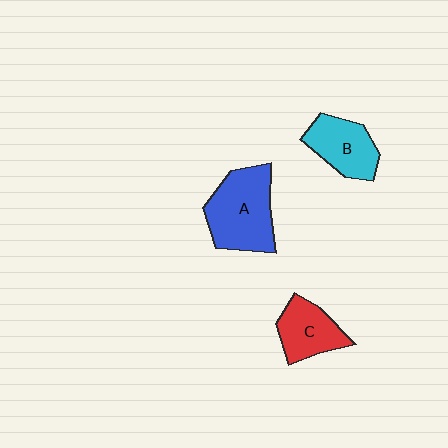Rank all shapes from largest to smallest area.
From largest to smallest: A (blue), B (cyan), C (red).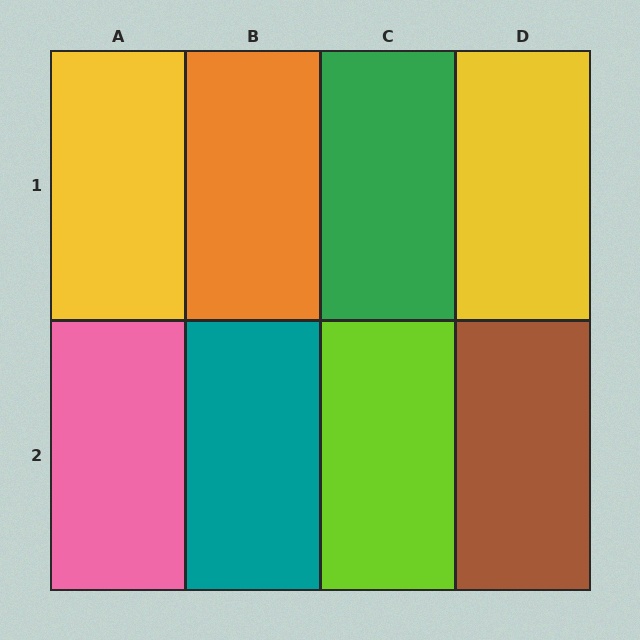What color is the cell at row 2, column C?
Lime.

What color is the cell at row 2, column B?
Teal.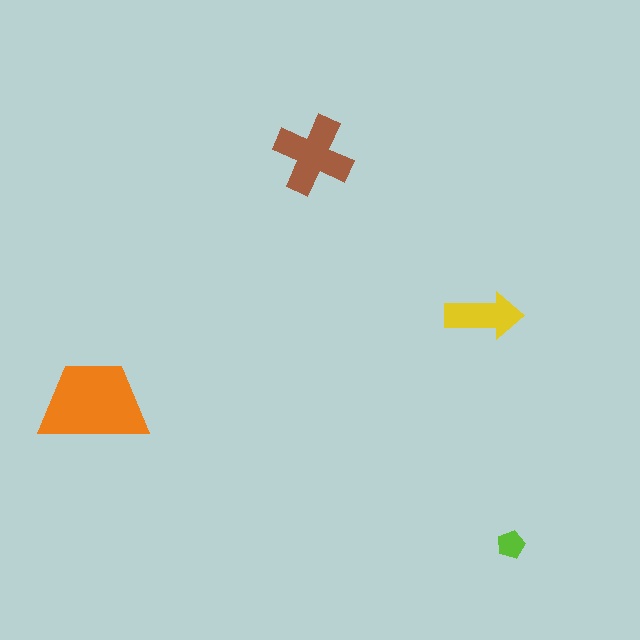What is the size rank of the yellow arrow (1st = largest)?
3rd.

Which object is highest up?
The brown cross is topmost.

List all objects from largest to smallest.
The orange trapezoid, the brown cross, the yellow arrow, the lime pentagon.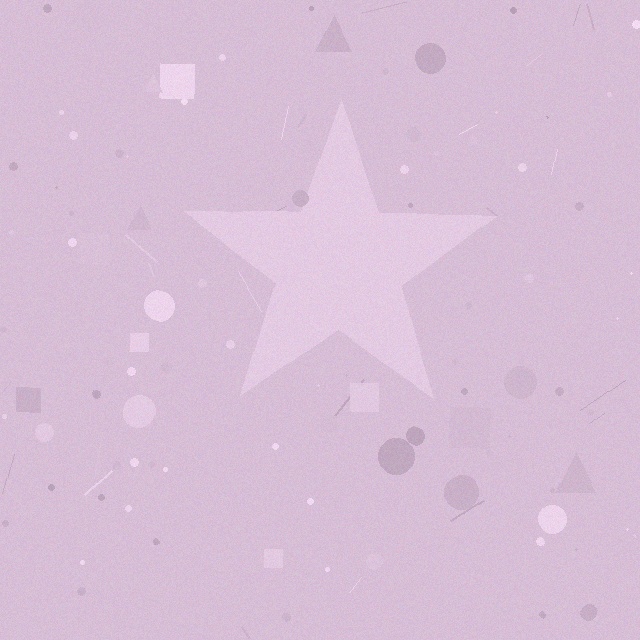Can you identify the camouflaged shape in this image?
The camouflaged shape is a star.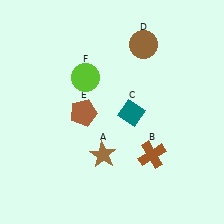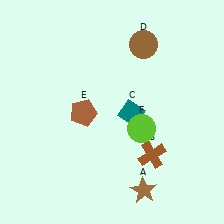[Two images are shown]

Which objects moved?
The objects that moved are: the brown star (A), the lime circle (F).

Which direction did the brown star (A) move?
The brown star (A) moved right.